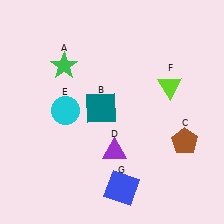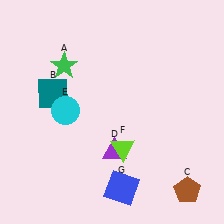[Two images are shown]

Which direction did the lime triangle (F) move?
The lime triangle (F) moved down.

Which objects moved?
The objects that moved are: the teal square (B), the brown pentagon (C), the lime triangle (F).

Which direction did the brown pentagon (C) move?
The brown pentagon (C) moved down.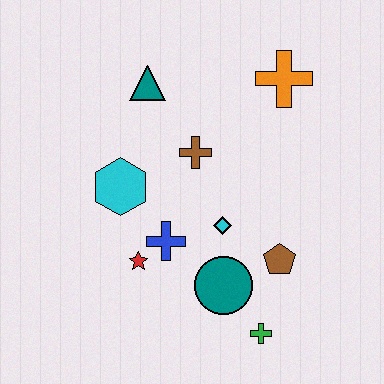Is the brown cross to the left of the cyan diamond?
Yes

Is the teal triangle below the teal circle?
No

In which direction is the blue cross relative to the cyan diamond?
The blue cross is to the left of the cyan diamond.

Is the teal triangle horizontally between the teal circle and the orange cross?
No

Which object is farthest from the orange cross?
The green cross is farthest from the orange cross.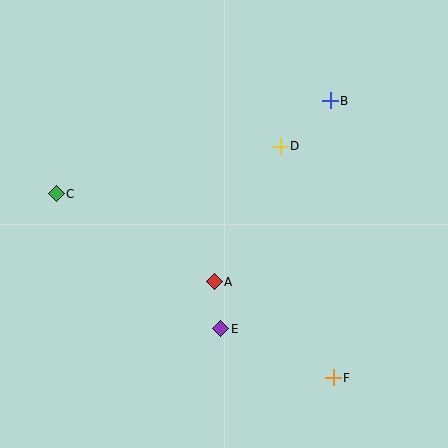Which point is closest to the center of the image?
Point A at (214, 282) is closest to the center.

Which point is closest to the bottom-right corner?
Point F is closest to the bottom-right corner.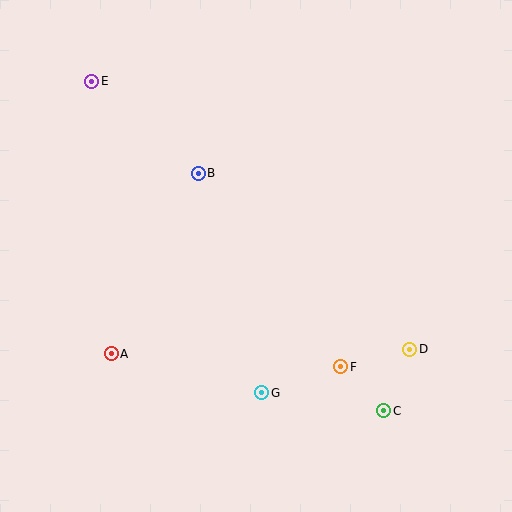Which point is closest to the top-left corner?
Point E is closest to the top-left corner.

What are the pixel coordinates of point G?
Point G is at (262, 393).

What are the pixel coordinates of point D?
Point D is at (410, 349).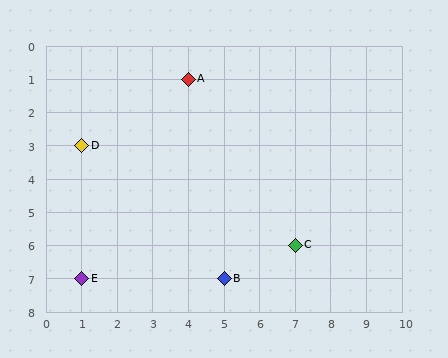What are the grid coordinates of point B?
Point B is at grid coordinates (5, 7).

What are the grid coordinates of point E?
Point E is at grid coordinates (1, 7).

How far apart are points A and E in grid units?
Points A and E are 3 columns and 6 rows apart (about 6.7 grid units diagonally).